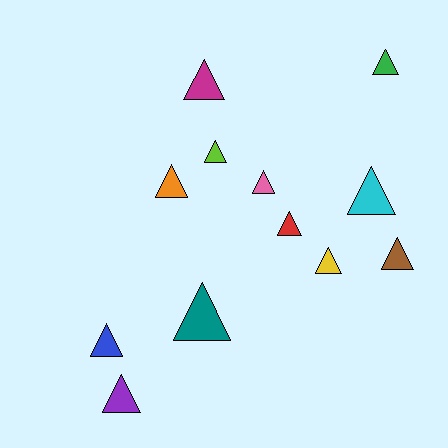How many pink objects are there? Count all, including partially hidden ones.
There is 1 pink object.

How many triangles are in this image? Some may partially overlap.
There are 12 triangles.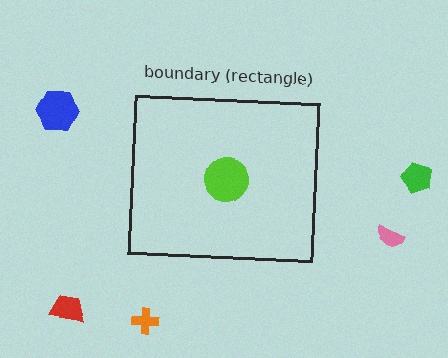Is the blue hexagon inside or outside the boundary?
Outside.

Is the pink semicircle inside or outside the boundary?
Outside.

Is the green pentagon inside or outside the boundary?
Outside.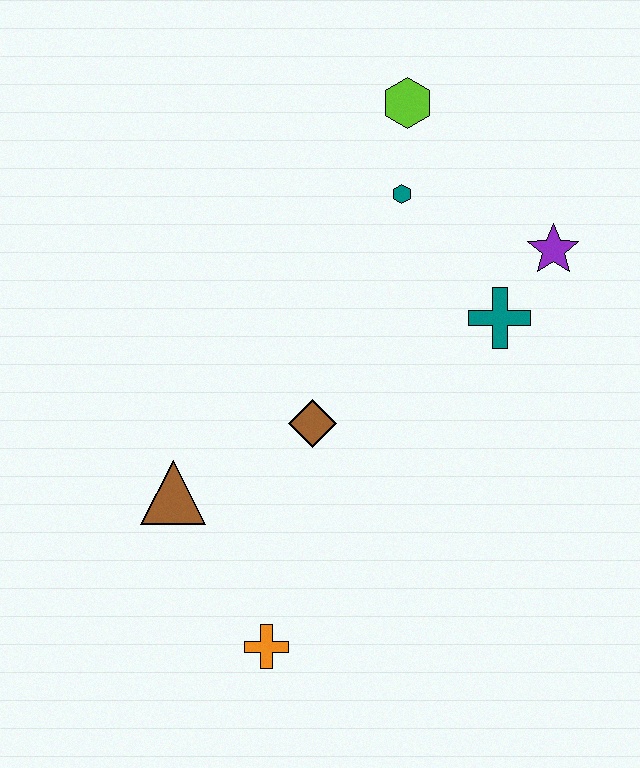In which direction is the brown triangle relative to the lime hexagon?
The brown triangle is below the lime hexagon.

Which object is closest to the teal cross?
The purple star is closest to the teal cross.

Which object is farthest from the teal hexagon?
The orange cross is farthest from the teal hexagon.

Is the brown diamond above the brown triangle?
Yes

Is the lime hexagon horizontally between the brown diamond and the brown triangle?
No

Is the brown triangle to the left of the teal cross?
Yes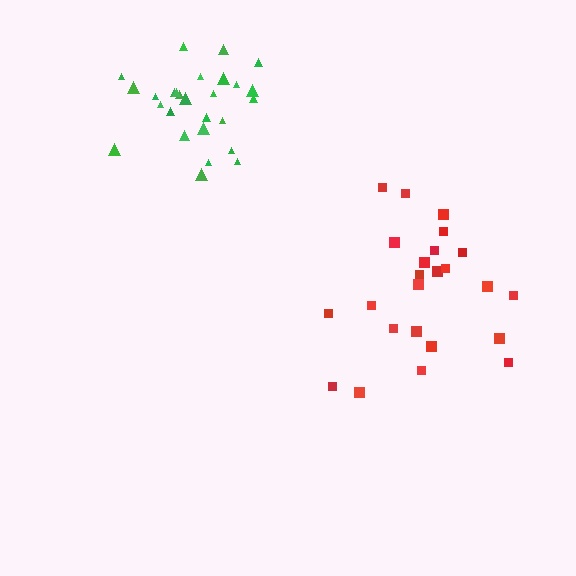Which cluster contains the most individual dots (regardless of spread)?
Green (27).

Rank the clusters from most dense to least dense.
green, red.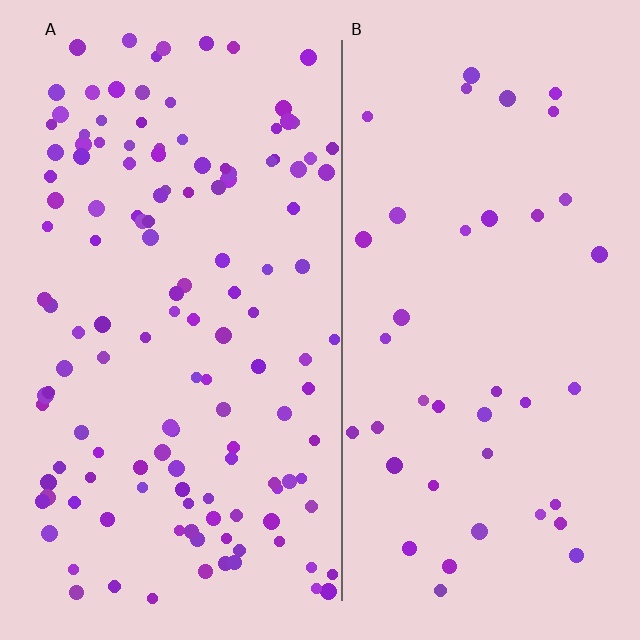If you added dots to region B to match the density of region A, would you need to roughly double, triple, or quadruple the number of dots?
Approximately triple.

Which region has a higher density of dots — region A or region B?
A (the left).